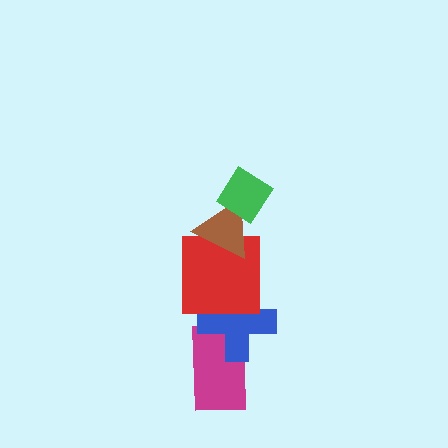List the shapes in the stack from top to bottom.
From top to bottom: the green diamond, the brown triangle, the red square, the blue cross, the magenta rectangle.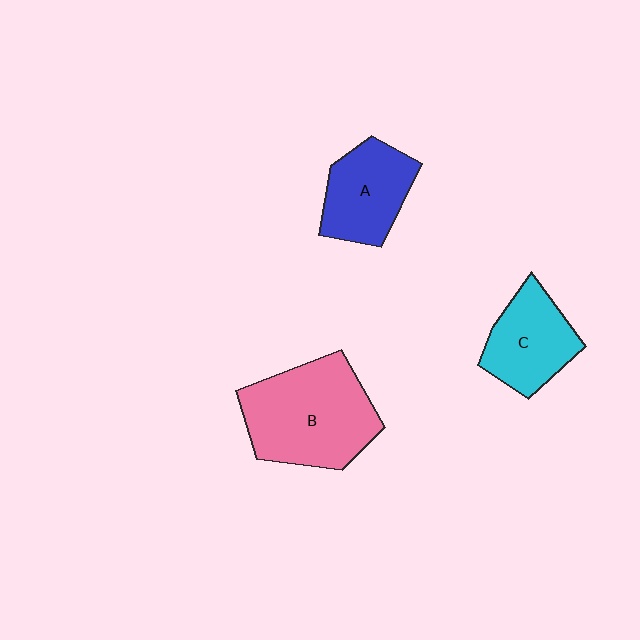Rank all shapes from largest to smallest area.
From largest to smallest: B (pink), A (blue), C (cyan).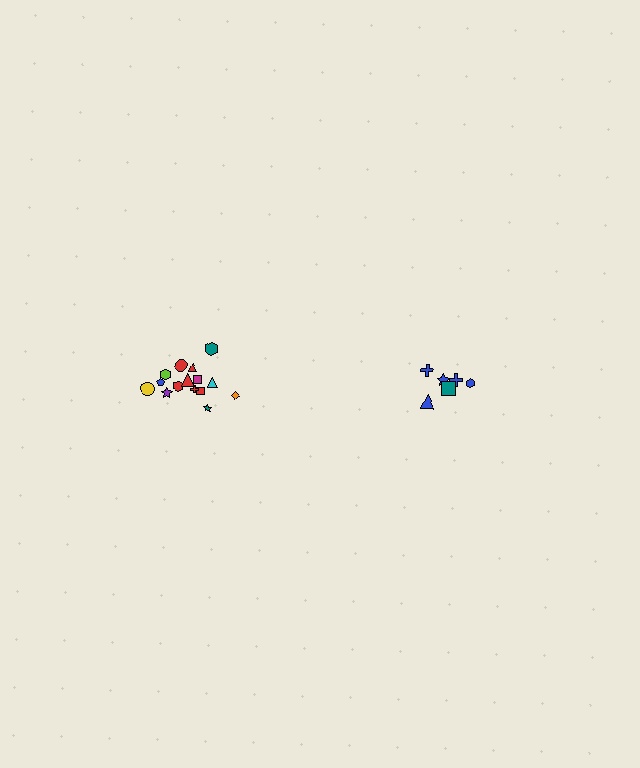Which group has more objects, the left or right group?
The left group.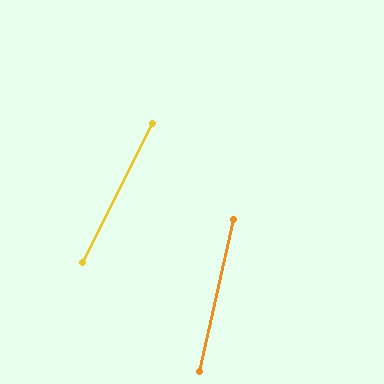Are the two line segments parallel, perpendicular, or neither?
Neither parallel nor perpendicular — they differ by about 14°.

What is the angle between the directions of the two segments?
Approximately 14 degrees.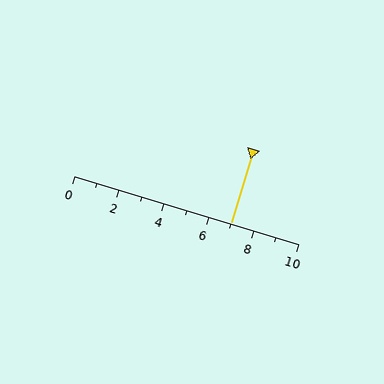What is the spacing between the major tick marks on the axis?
The major ticks are spaced 2 apart.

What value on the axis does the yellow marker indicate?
The marker indicates approximately 7.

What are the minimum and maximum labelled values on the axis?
The axis runs from 0 to 10.